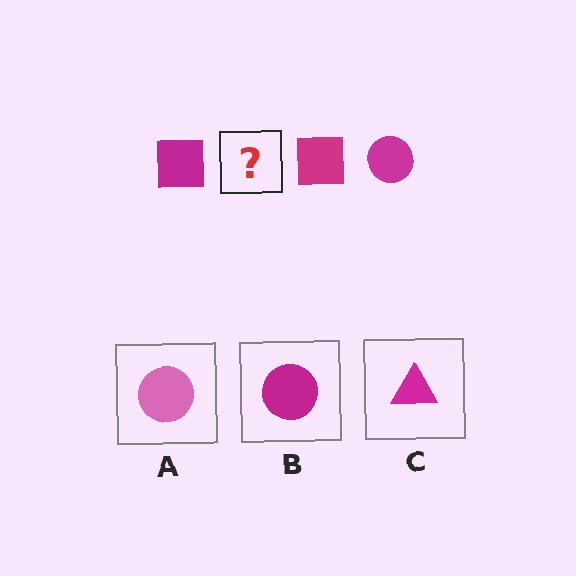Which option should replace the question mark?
Option B.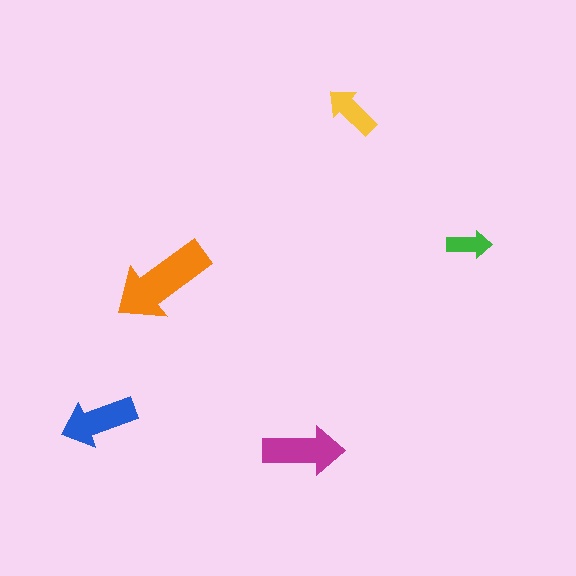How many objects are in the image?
There are 5 objects in the image.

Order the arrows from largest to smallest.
the orange one, the magenta one, the blue one, the yellow one, the green one.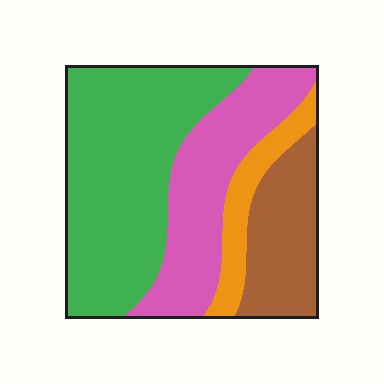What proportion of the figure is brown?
Brown covers 18% of the figure.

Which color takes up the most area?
Green, at roughly 45%.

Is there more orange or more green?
Green.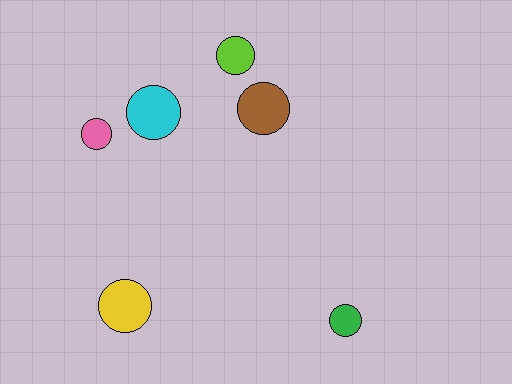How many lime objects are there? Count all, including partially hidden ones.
There is 1 lime object.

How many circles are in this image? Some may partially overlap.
There are 6 circles.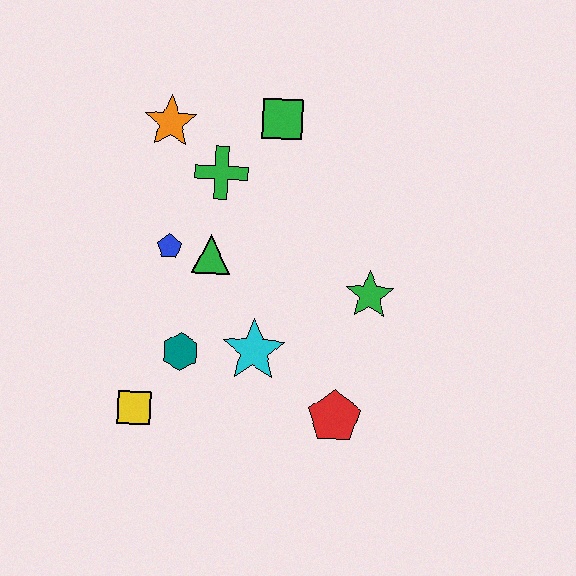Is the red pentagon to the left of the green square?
No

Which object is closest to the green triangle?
The blue pentagon is closest to the green triangle.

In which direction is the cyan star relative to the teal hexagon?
The cyan star is to the right of the teal hexagon.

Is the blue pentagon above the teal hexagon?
Yes